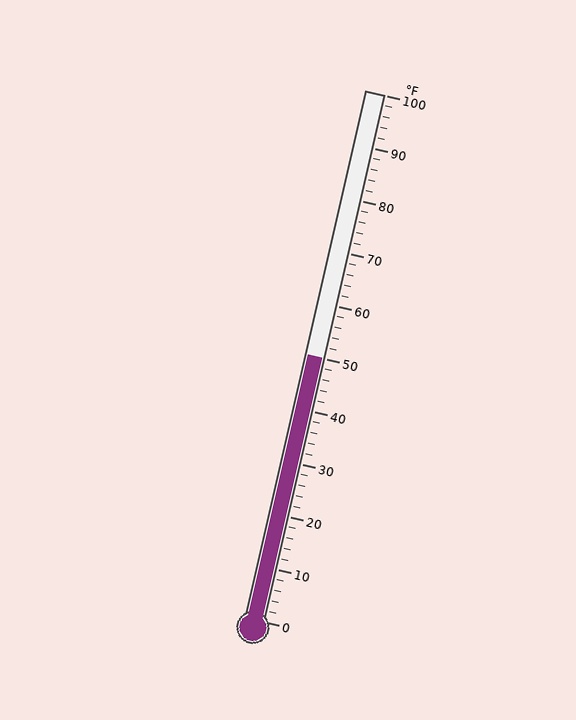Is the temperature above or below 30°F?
The temperature is above 30°F.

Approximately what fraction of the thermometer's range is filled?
The thermometer is filled to approximately 50% of its range.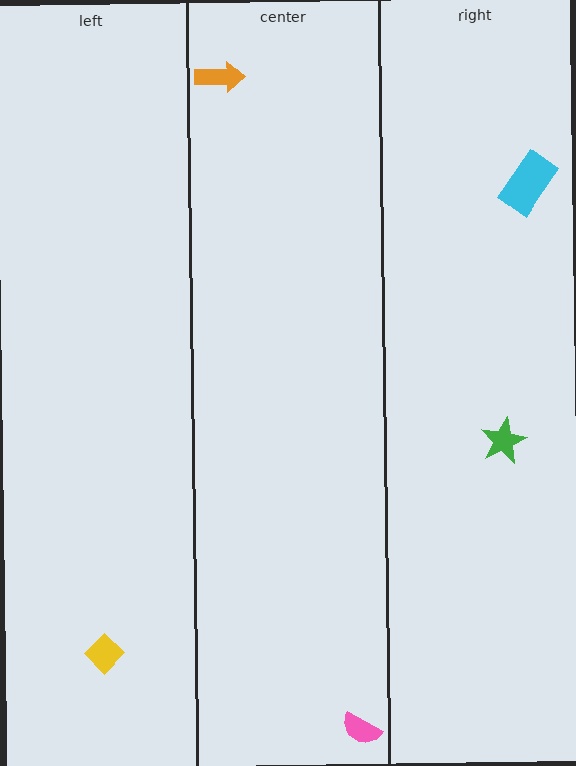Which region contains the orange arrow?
The center region.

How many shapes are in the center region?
2.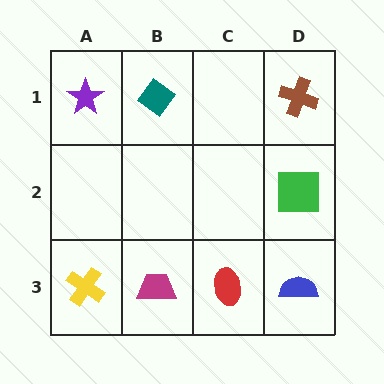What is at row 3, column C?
A red ellipse.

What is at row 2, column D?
A green square.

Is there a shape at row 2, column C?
No, that cell is empty.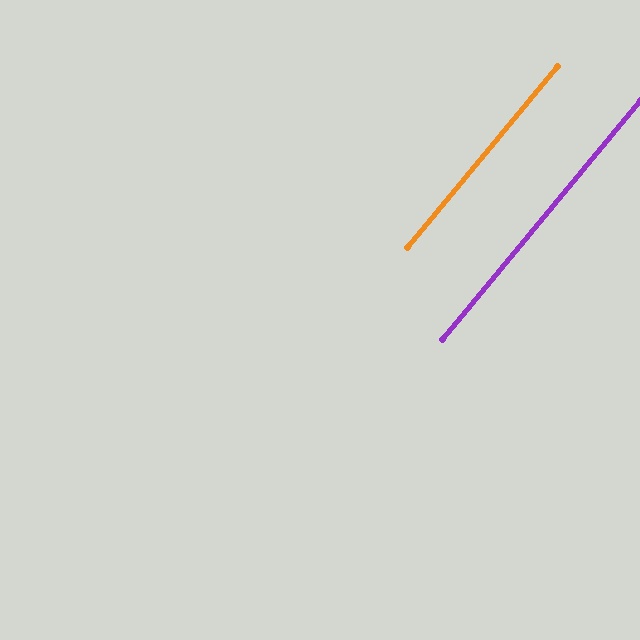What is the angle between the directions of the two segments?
Approximately 0 degrees.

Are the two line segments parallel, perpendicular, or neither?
Parallel — their directions differ by only 0.0°.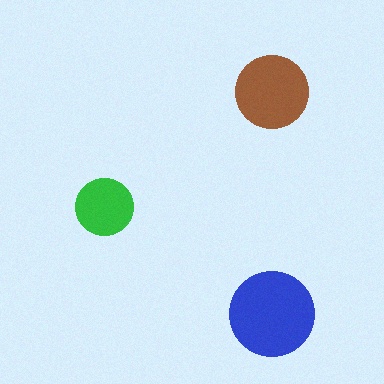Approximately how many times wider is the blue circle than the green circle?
About 1.5 times wider.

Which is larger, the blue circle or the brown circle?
The blue one.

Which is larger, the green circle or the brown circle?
The brown one.